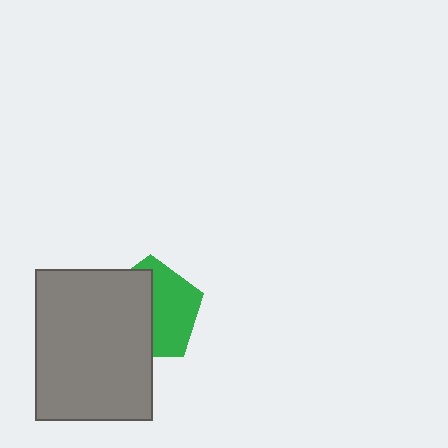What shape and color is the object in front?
The object in front is a gray rectangle.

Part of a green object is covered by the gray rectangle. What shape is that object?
It is a pentagon.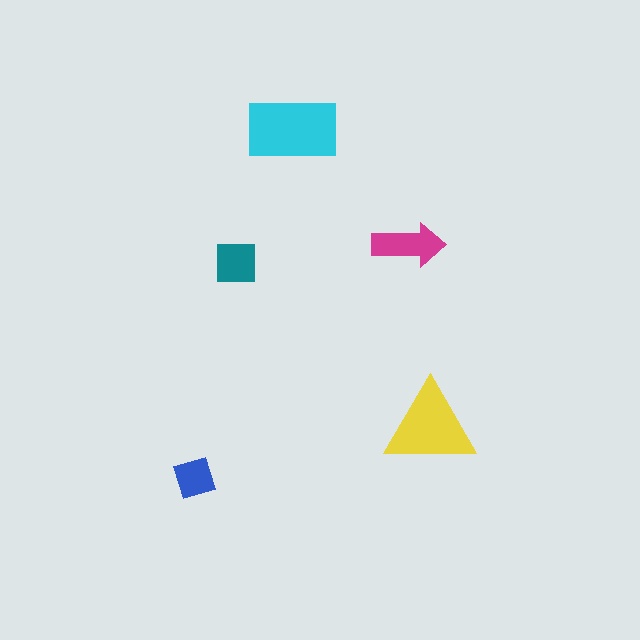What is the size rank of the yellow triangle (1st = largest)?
2nd.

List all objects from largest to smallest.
The cyan rectangle, the yellow triangle, the magenta arrow, the teal square, the blue diamond.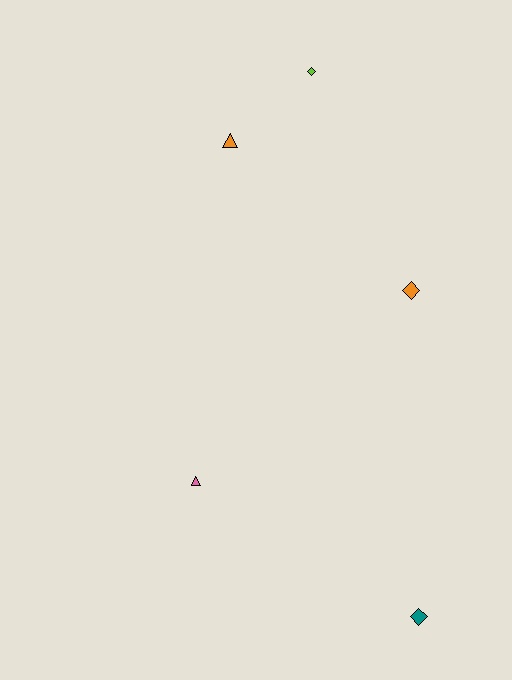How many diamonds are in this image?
There are 3 diamonds.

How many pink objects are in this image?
There is 1 pink object.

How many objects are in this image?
There are 5 objects.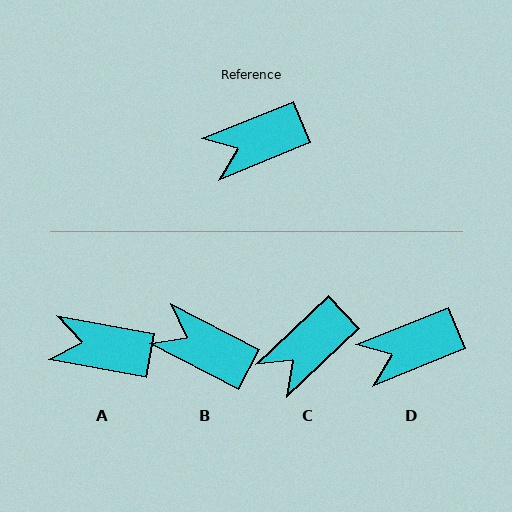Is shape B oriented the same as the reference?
No, it is off by about 49 degrees.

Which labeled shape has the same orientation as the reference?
D.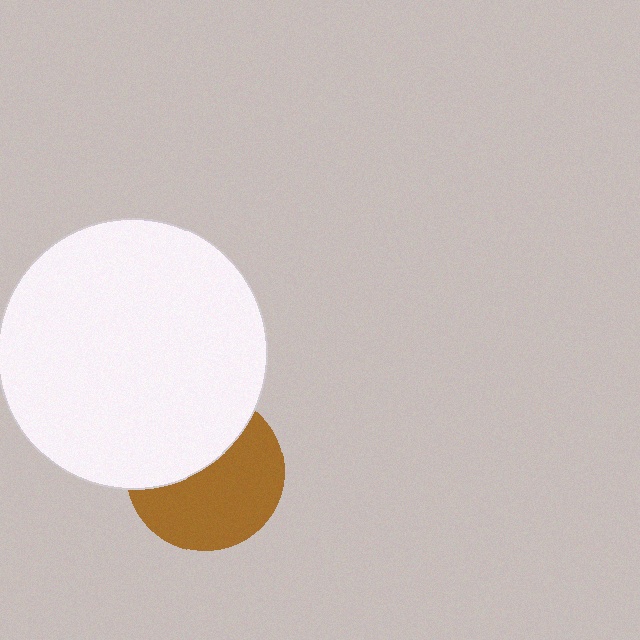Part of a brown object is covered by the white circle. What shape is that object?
It is a circle.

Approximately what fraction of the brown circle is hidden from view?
Roughly 42% of the brown circle is hidden behind the white circle.